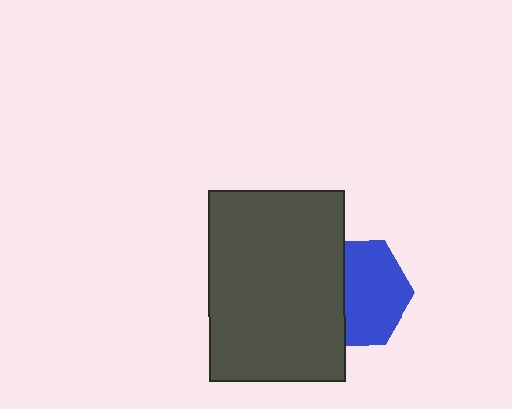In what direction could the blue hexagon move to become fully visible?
The blue hexagon could move right. That would shift it out from behind the dark gray rectangle entirely.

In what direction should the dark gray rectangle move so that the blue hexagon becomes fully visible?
The dark gray rectangle should move left. That is the shortest direction to clear the overlap and leave the blue hexagon fully visible.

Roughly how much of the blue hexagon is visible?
About half of it is visible (roughly 61%).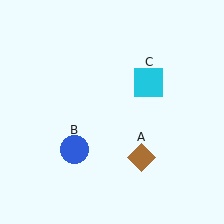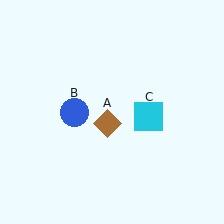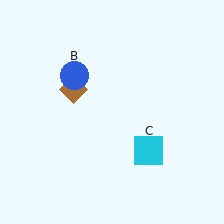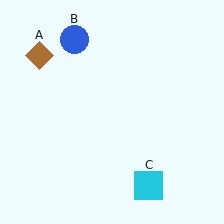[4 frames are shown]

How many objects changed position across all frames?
3 objects changed position: brown diamond (object A), blue circle (object B), cyan square (object C).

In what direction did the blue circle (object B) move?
The blue circle (object B) moved up.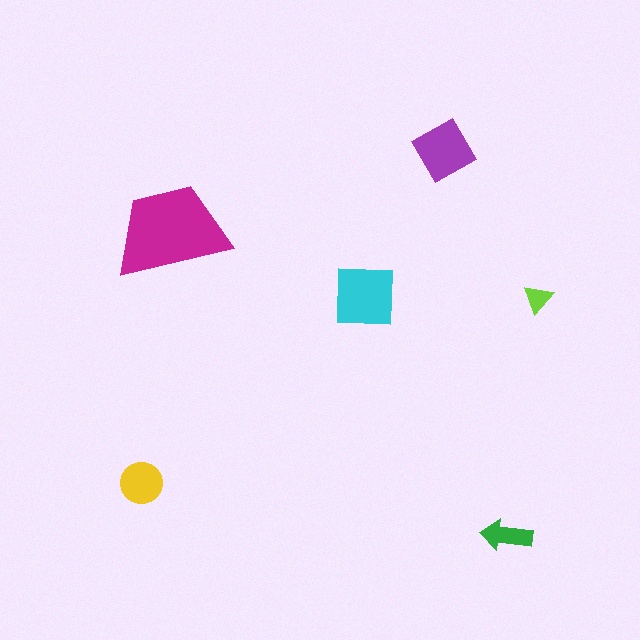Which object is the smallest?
The lime triangle.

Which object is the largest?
The magenta trapezoid.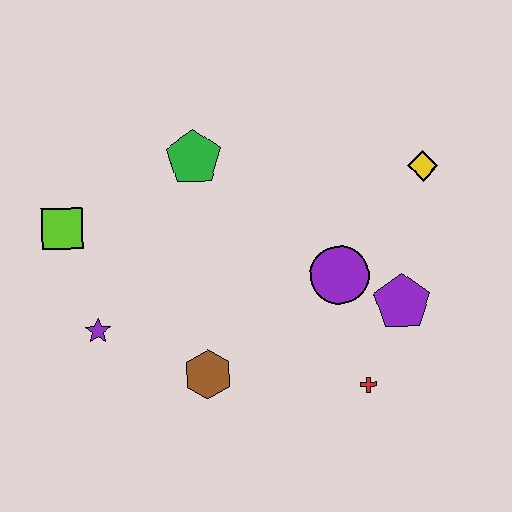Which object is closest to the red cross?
The purple pentagon is closest to the red cross.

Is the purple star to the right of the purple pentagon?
No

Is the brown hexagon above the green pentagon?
No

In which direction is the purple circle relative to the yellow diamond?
The purple circle is below the yellow diamond.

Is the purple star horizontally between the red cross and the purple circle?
No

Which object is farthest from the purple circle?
The lime square is farthest from the purple circle.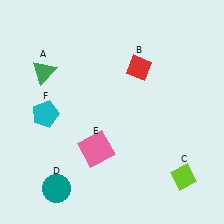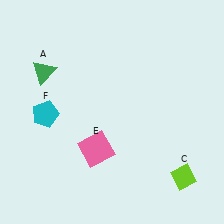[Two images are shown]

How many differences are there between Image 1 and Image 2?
There are 2 differences between the two images.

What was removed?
The red diamond (B), the teal circle (D) were removed in Image 2.